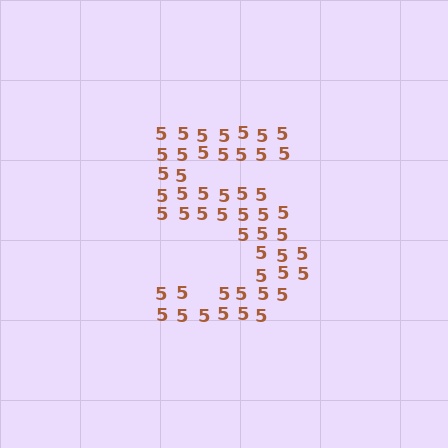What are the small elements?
The small elements are digit 5's.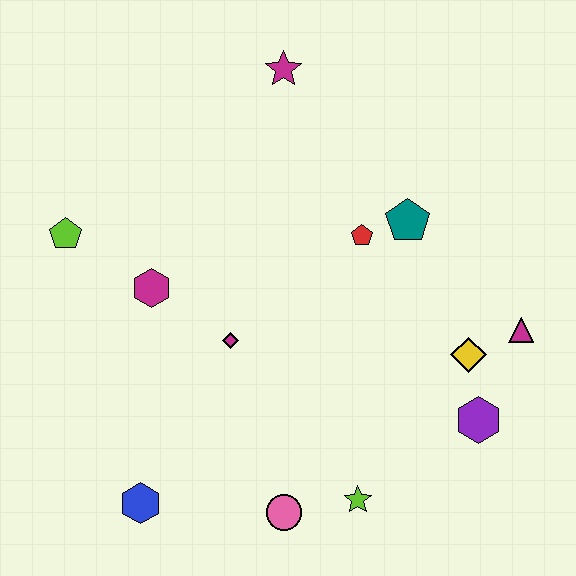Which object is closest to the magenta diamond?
The magenta hexagon is closest to the magenta diamond.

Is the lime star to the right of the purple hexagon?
No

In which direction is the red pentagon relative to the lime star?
The red pentagon is above the lime star.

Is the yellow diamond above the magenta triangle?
No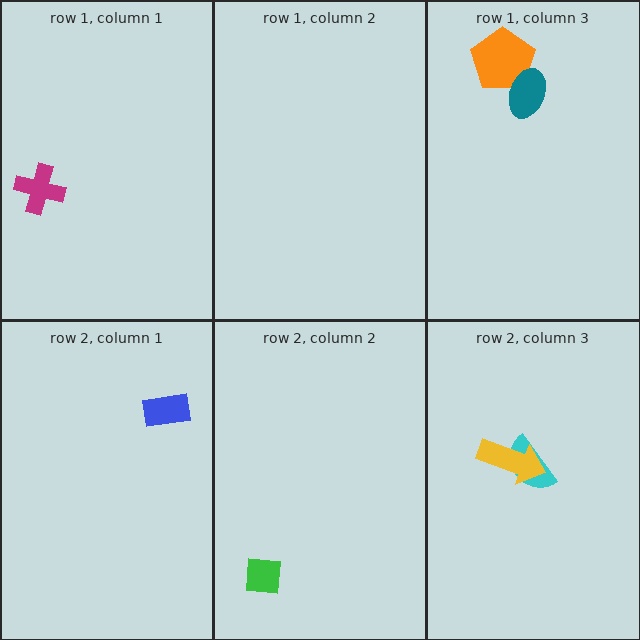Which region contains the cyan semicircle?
The row 2, column 3 region.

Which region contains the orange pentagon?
The row 1, column 3 region.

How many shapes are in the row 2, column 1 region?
1.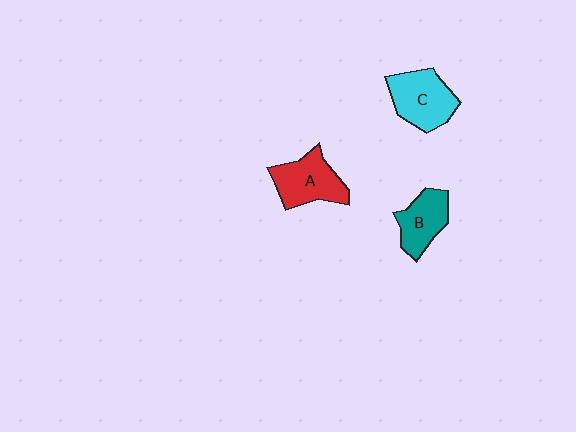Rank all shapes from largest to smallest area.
From largest to smallest: C (cyan), A (red), B (teal).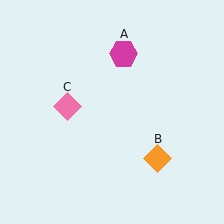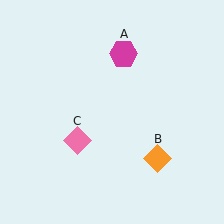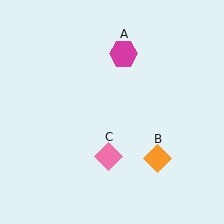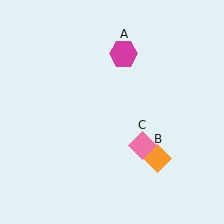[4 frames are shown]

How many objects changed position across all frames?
1 object changed position: pink diamond (object C).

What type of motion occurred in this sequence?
The pink diamond (object C) rotated counterclockwise around the center of the scene.